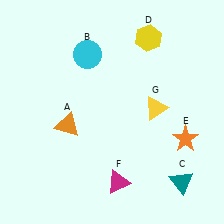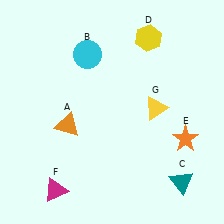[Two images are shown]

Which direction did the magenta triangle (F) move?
The magenta triangle (F) moved left.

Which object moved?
The magenta triangle (F) moved left.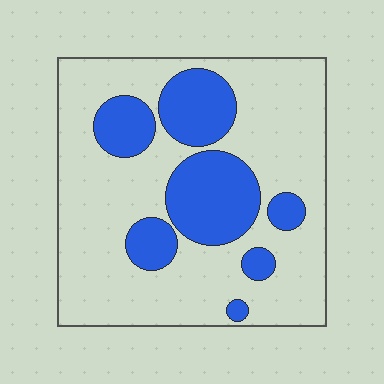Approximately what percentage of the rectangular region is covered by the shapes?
Approximately 25%.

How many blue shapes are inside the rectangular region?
7.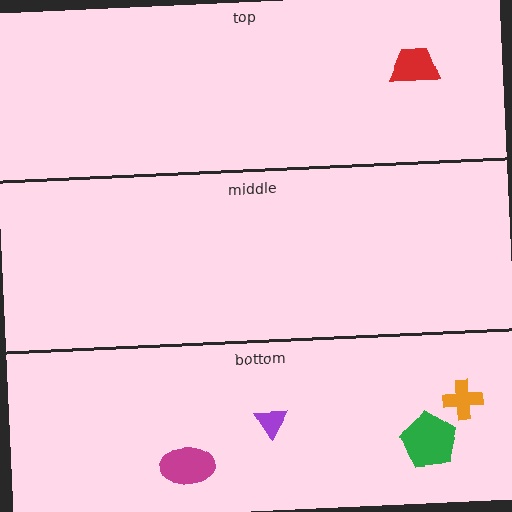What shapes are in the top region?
The red trapezoid.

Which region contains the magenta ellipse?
The bottom region.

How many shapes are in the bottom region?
4.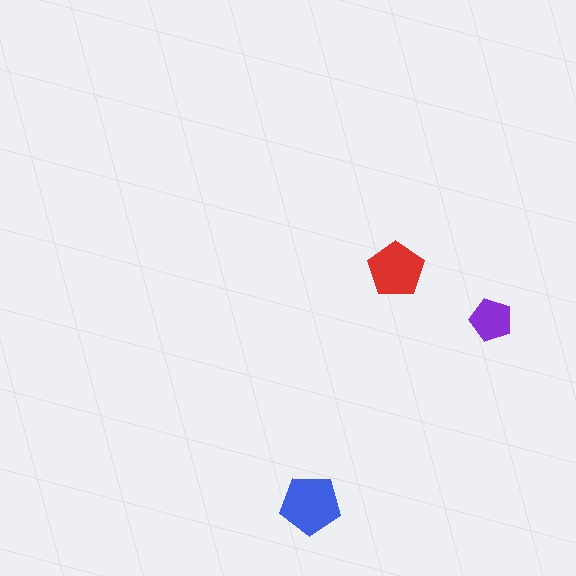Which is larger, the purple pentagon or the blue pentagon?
The blue one.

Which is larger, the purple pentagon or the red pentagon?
The red one.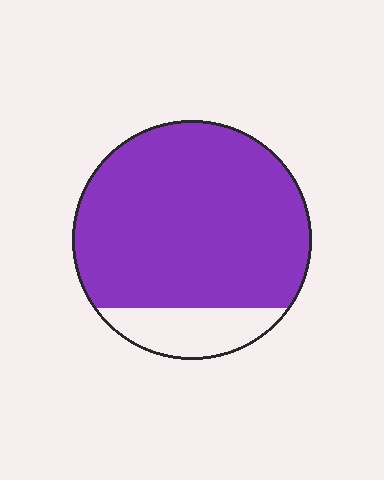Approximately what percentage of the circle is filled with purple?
Approximately 85%.